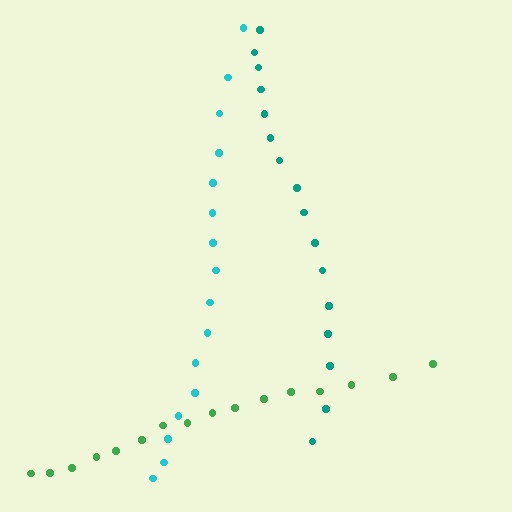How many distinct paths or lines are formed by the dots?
There are 3 distinct paths.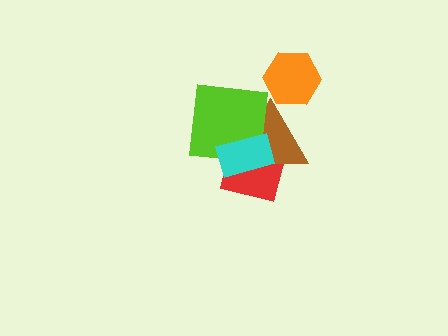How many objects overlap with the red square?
3 objects overlap with the red square.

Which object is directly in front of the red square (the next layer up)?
The brown triangle is directly in front of the red square.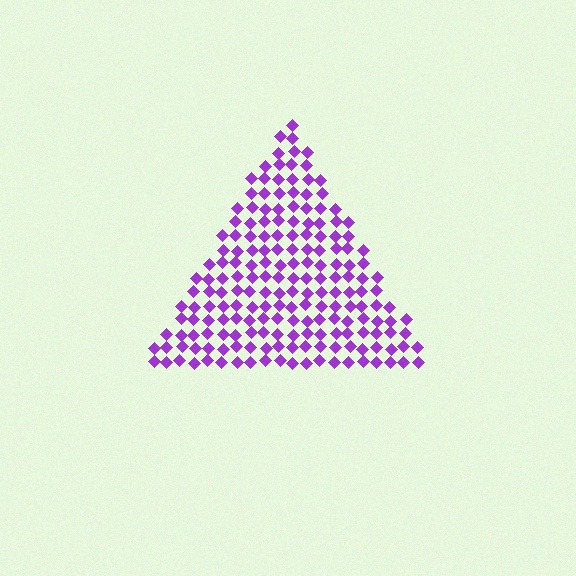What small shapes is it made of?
It is made of small diamonds.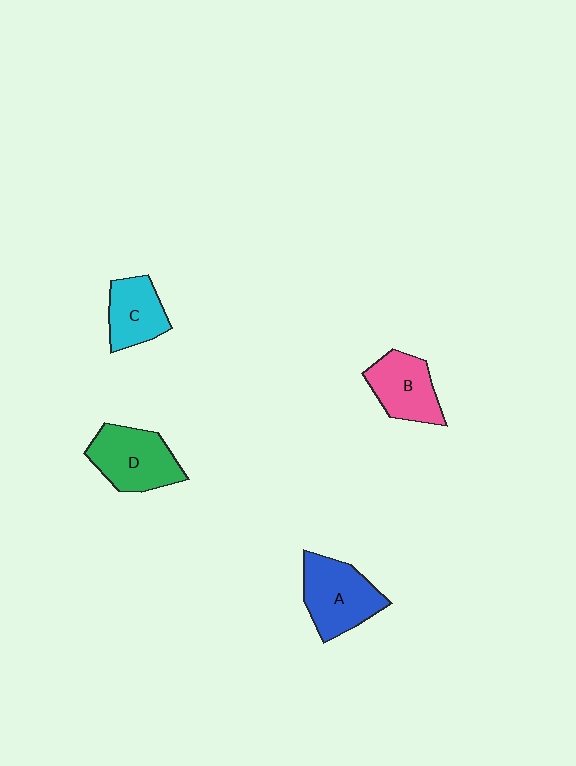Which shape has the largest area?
Shape A (blue).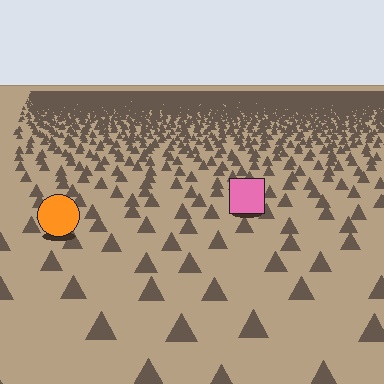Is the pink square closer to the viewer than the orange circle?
No. The orange circle is closer — you can tell from the texture gradient: the ground texture is coarser near it.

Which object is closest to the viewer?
The orange circle is closest. The texture marks near it are larger and more spread out.